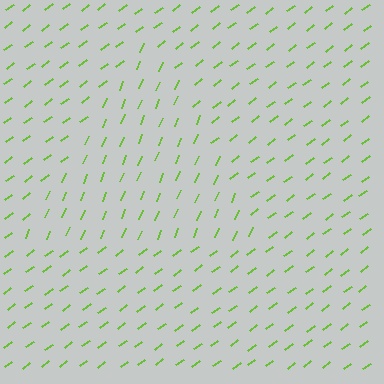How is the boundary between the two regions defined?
The boundary is defined purely by a change in line orientation (approximately 31 degrees difference). All lines are the same color and thickness.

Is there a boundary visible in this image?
Yes, there is a texture boundary formed by a change in line orientation.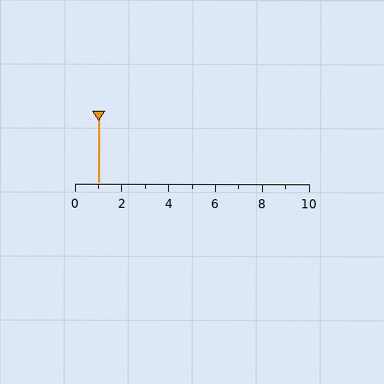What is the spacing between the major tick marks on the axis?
The major ticks are spaced 2 apart.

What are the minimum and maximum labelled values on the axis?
The axis runs from 0 to 10.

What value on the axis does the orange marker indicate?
The marker indicates approximately 1.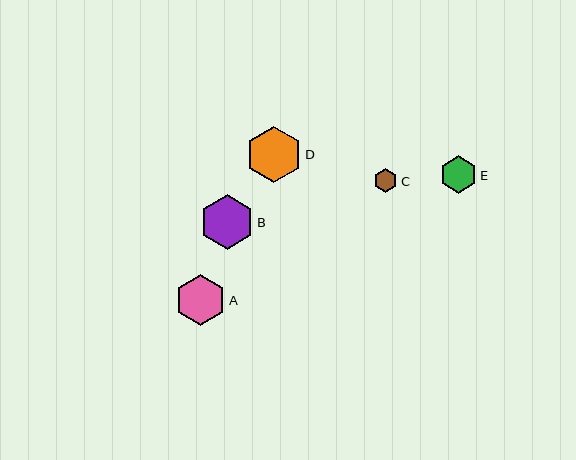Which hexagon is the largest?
Hexagon D is the largest with a size of approximately 56 pixels.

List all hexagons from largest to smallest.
From largest to smallest: D, B, A, E, C.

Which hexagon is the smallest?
Hexagon C is the smallest with a size of approximately 24 pixels.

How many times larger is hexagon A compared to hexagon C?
Hexagon A is approximately 2.1 times the size of hexagon C.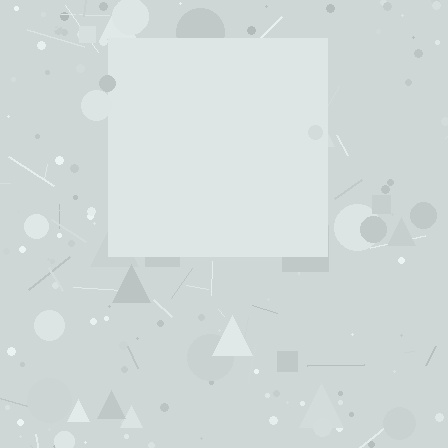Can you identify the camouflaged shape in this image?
The camouflaged shape is a square.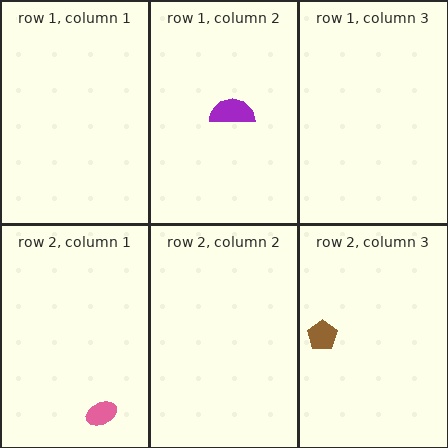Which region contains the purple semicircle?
The row 1, column 2 region.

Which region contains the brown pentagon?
The row 2, column 3 region.